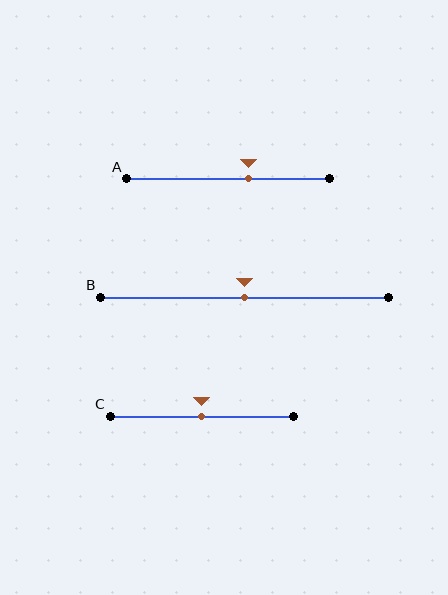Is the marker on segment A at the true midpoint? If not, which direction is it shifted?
No, the marker on segment A is shifted to the right by about 10% of the segment length.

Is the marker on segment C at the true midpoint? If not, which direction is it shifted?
Yes, the marker on segment C is at the true midpoint.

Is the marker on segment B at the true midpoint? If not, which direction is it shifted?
Yes, the marker on segment B is at the true midpoint.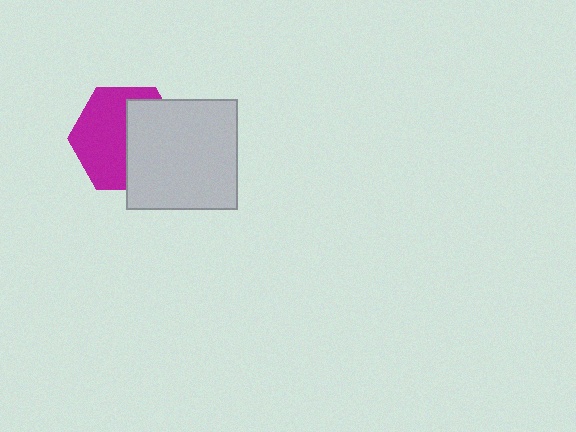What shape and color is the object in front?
The object in front is a light gray square.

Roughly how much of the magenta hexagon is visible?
About half of it is visible (roughly 54%).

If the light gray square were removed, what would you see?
You would see the complete magenta hexagon.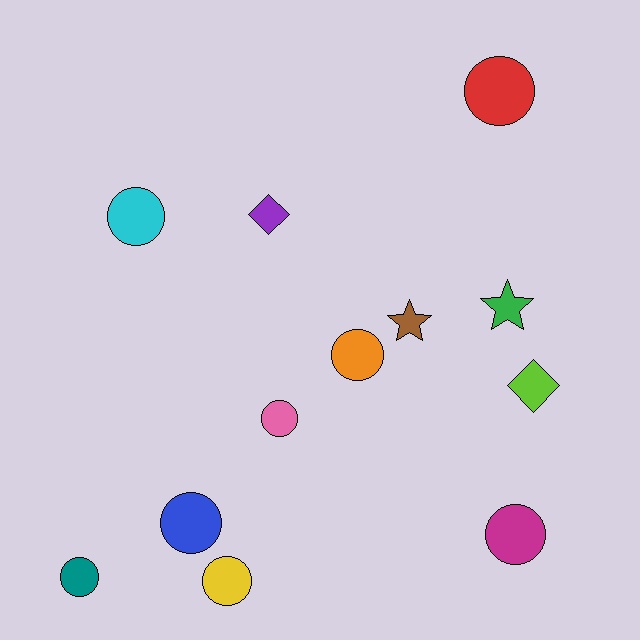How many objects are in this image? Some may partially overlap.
There are 12 objects.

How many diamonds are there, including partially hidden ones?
There are 2 diamonds.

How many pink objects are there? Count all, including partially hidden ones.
There is 1 pink object.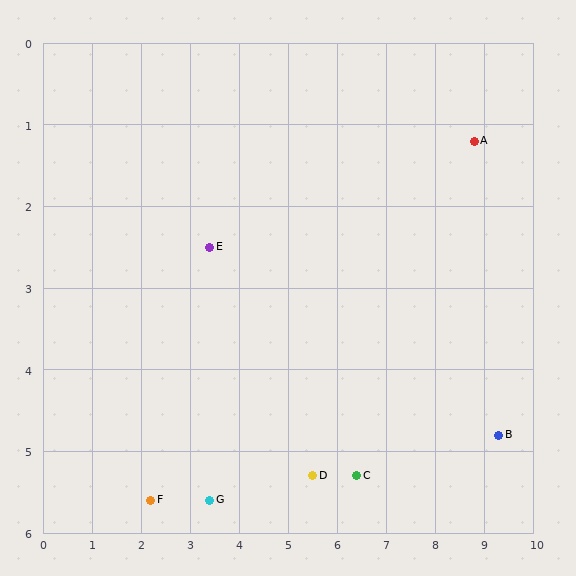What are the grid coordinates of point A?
Point A is at approximately (8.8, 1.2).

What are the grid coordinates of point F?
Point F is at approximately (2.2, 5.6).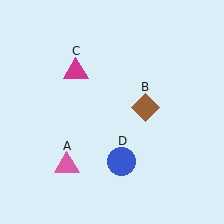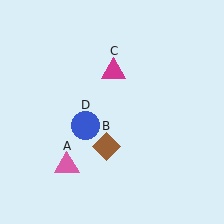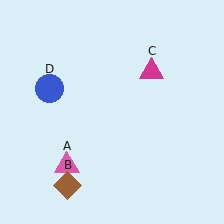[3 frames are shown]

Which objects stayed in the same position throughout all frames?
Pink triangle (object A) remained stationary.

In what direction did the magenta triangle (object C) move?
The magenta triangle (object C) moved right.